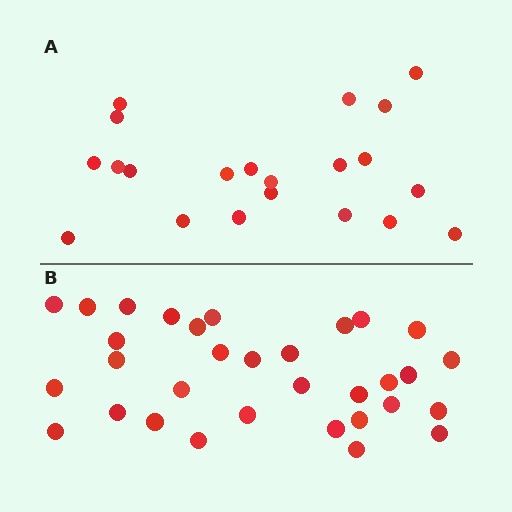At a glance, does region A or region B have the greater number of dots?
Region B (the bottom region) has more dots.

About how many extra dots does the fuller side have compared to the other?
Region B has roughly 12 or so more dots than region A.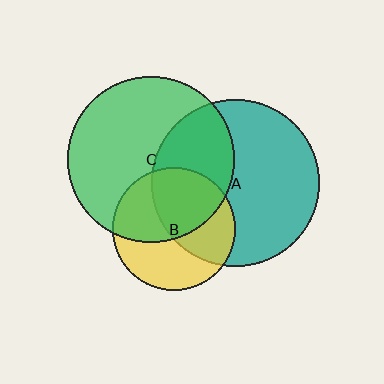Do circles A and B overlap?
Yes.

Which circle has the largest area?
Circle A (teal).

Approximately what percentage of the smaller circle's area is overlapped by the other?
Approximately 50%.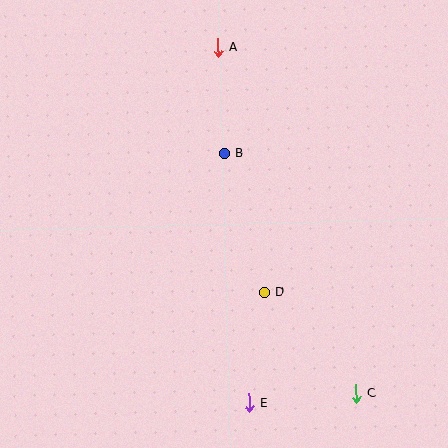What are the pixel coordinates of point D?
Point D is at (264, 292).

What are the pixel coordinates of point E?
Point E is at (249, 403).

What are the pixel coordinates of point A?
Point A is at (218, 47).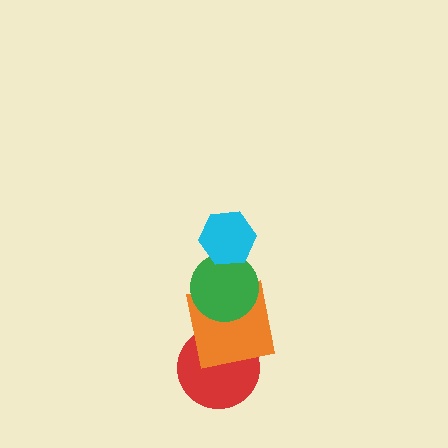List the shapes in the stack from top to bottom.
From top to bottom: the cyan hexagon, the green circle, the orange square, the red circle.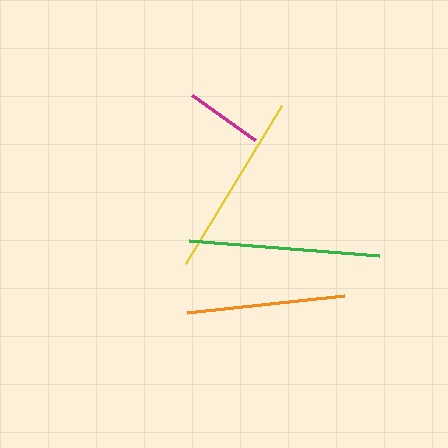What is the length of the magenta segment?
The magenta segment is approximately 77 pixels long.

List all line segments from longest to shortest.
From longest to shortest: green, yellow, orange, magenta.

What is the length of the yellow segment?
The yellow segment is approximately 185 pixels long.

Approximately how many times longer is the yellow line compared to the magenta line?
The yellow line is approximately 2.4 times the length of the magenta line.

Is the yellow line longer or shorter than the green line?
The green line is longer than the yellow line.